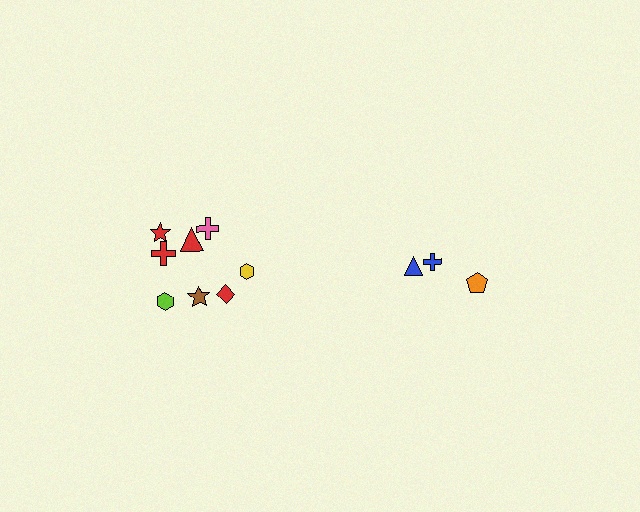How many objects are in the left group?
There are 8 objects.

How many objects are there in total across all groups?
There are 11 objects.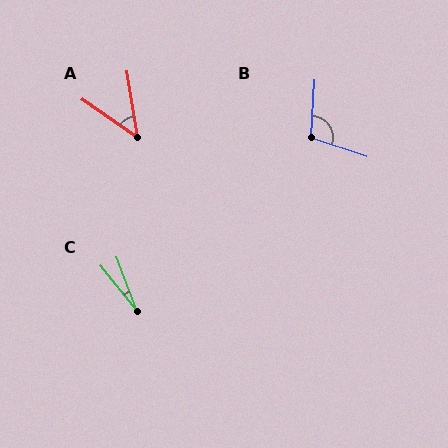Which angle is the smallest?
C, at approximately 19 degrees.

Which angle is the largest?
B, at approximately 105 degrees.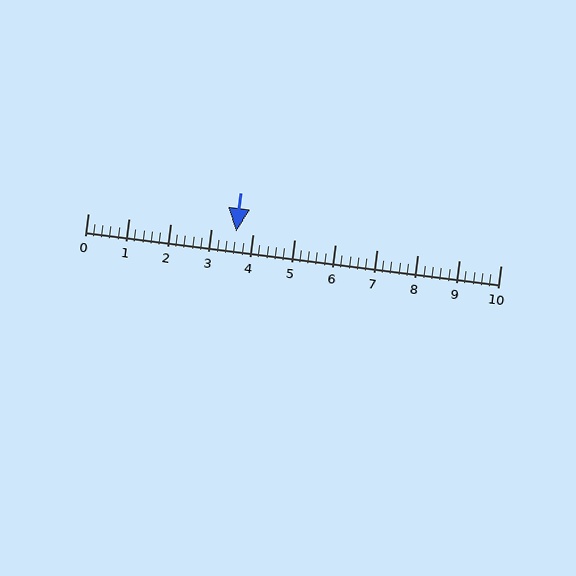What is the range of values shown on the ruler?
The ruler shows values from 0 to 10.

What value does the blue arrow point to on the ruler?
The blue arrow points to approximately 3.6.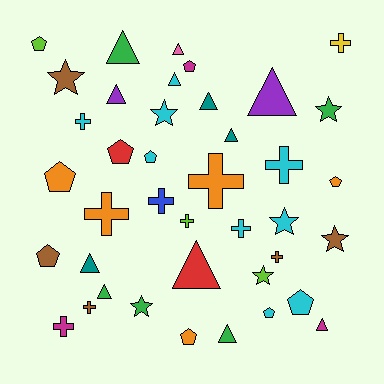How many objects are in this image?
There are 40 objects.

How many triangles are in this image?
There are 12 triangles.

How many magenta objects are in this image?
There are 3 magenta objects.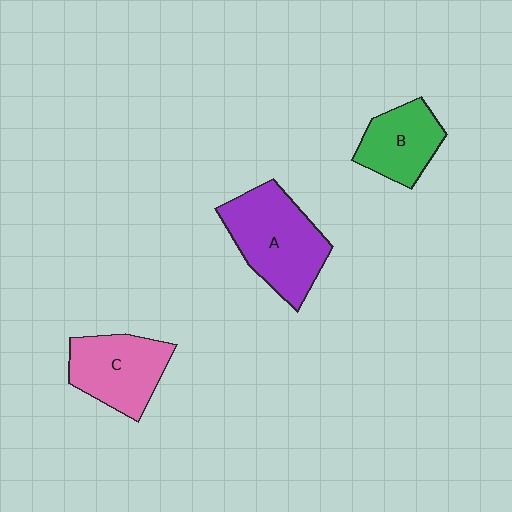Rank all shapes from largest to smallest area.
From largest to smallest: A (purple), C (pink), B (green).